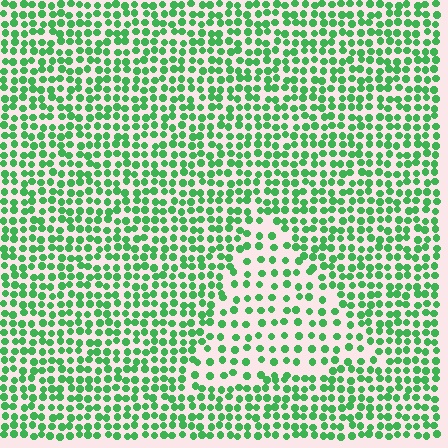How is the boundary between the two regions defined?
The boundary is defined by a change in element density (approximately 1.8x ratio). All elements are the same color, size, and shape.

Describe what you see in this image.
The image contains small green elements arranged at two different densities. A triangle-shaped region is visible where the elements are less densely packed than the surrounding area.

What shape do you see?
I see a triangle.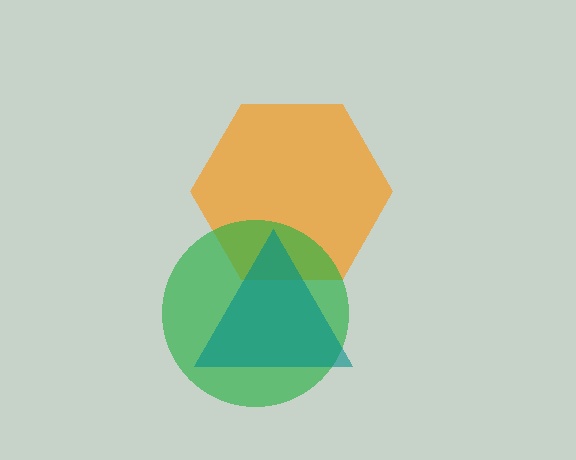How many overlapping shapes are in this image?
There are 3 overlapping shapes in the image.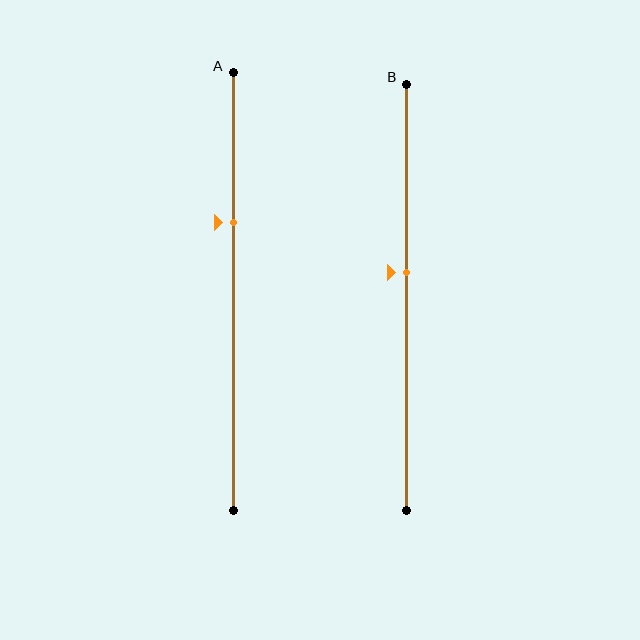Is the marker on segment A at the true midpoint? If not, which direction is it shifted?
No, the marker on segment A is shifted upward by about 16% of the segment length.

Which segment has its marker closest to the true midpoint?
Segment B has its marker closest to the true midpoint.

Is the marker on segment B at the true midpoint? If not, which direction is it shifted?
No, the marker on segment B is shifted upward by about 6% of the segment length.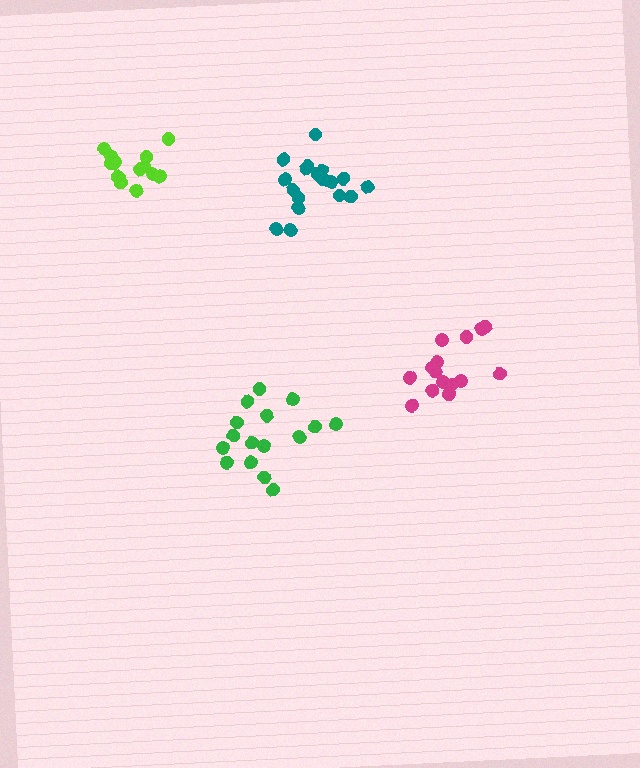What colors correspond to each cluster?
The clusters are colored: green, lime, magenta, teal.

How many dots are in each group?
Group 1: 16 dots, Group 2: 14 dots, Group 3: 15 dots, Group 4: 18 dots (63 total).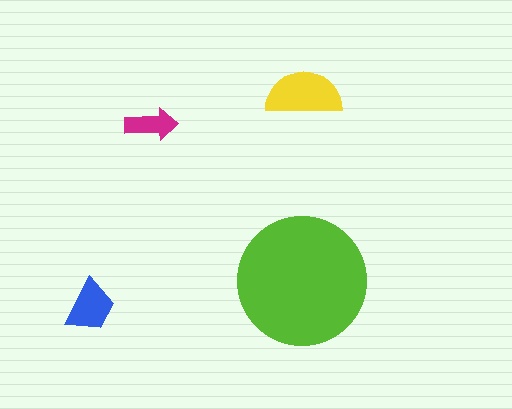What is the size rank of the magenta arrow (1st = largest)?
4th.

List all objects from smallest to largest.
The magenta arrow, the blue trapezoid, the yellow semicircle, the lime circle.